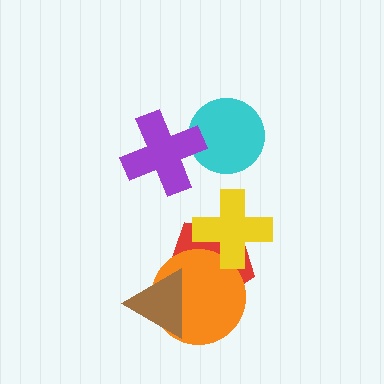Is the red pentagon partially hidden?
Yes, it is partially covered by another shape.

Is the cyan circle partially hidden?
Yes, it is partially covered by another shape.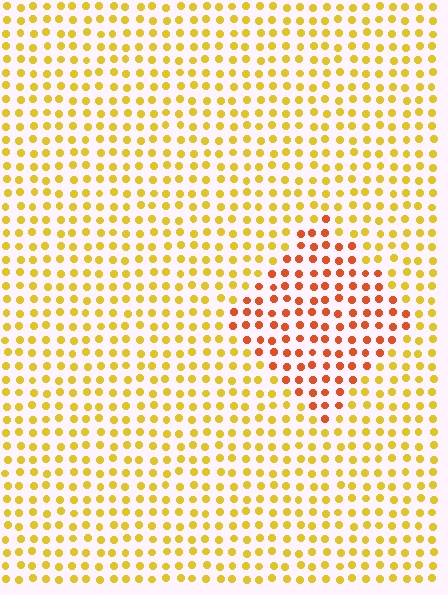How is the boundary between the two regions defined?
The boundary is defined purely by a slight shift in hue (about 37 degrees). Spacing, size, and orientation are identical on both sides.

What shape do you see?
I see a diamond.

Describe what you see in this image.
The image is filled with small yellow elements in a uniform arrangement. A diamond-shaped region is visible where the elements are tinted to a slightly different hue, forming a subtle color boundary.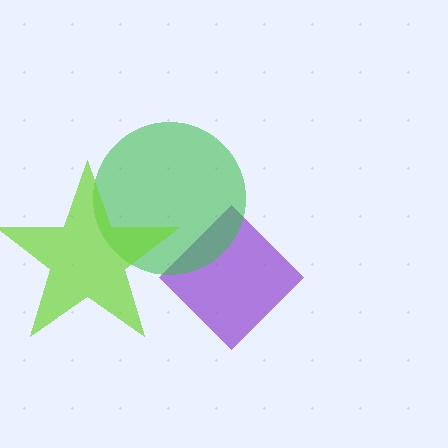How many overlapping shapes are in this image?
There are 3 overlapping shapes in the image.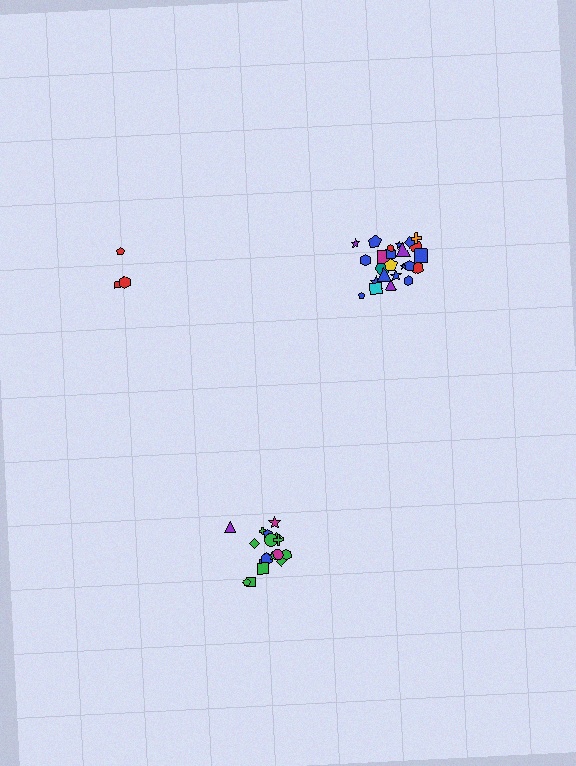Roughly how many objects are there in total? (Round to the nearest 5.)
Roughly 45 objects in total.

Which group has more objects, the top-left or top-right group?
The top-right group.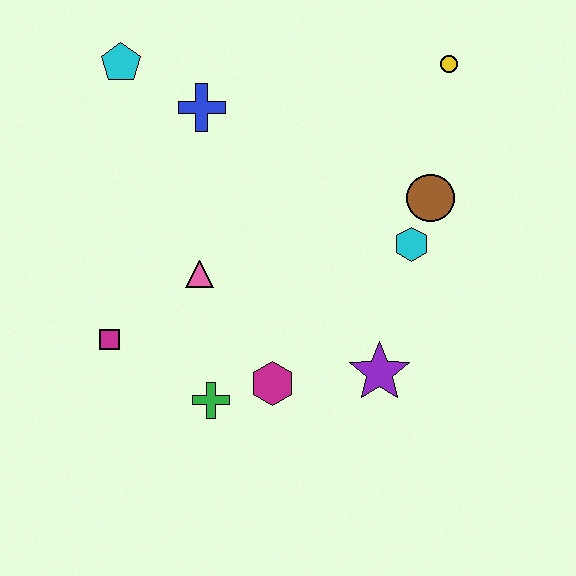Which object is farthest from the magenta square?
The yellow circle is farthest from the magenta square.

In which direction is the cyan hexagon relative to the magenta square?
The cyan hexagon is to the right of the magenta square.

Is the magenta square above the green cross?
Yes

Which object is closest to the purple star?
The magenta hexagon is closest to the purple star.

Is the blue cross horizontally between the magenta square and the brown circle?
Yes